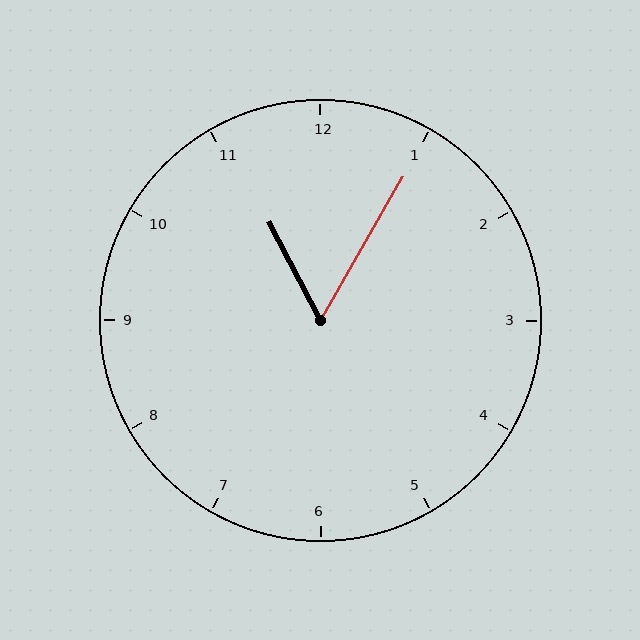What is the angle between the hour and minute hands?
Approximately 58 degrees.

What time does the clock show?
11:05.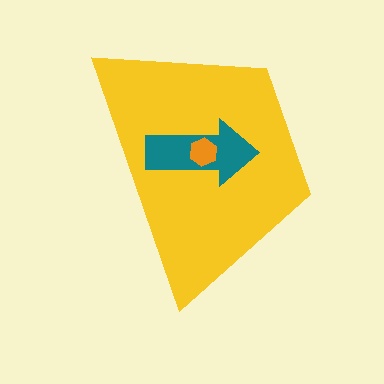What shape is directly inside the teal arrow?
The orange hexagon.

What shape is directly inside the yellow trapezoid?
The teal arrow.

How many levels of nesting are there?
3.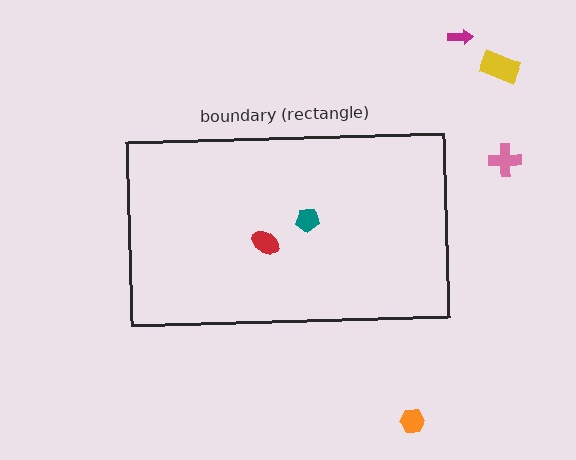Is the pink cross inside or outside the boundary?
Outside.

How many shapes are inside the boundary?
2 inside, 4 outside.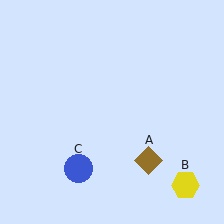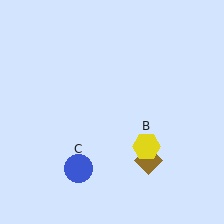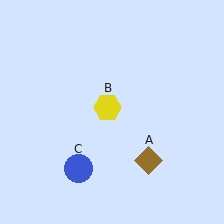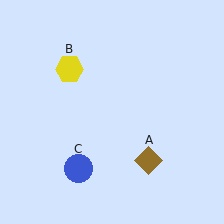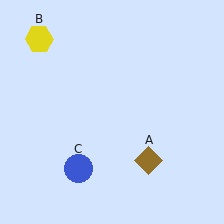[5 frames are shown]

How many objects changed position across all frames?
1 object changed position: yellow hexagon (object B).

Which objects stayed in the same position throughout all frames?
Brown diamond (object A) and blue circle (object C) remained stationary.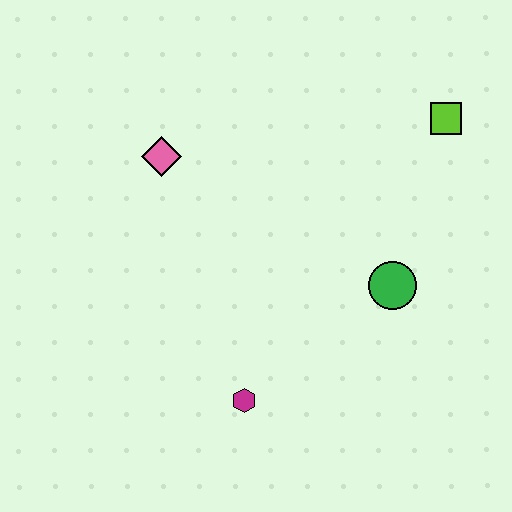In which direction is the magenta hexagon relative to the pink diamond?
The magenta hexagon is below the pink diamond.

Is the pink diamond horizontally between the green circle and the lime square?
No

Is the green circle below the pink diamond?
Yes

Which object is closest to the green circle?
The lime square is closest to the green circle.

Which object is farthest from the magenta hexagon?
The lime square is farthest from the magenta hexagon.